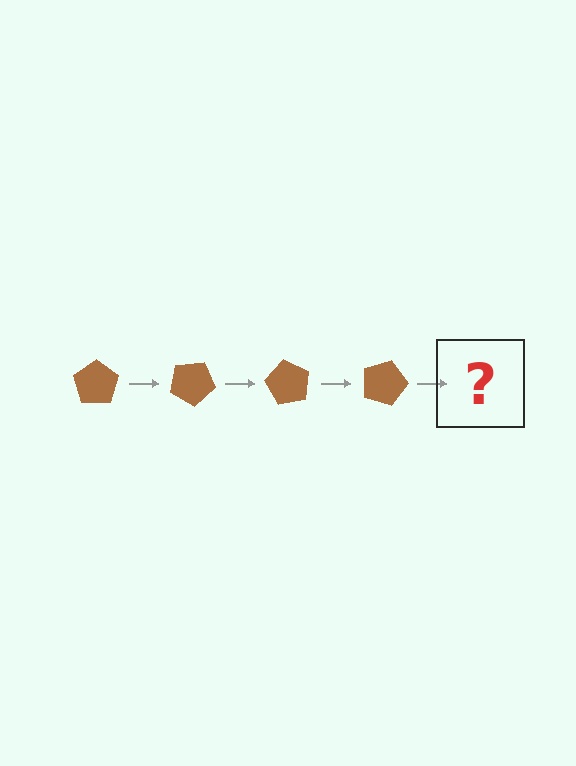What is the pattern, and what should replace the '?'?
The pattern is that the pentagon rotates 30 degrees each step. The '?' should be a brown pentagon rotated 120 degrees.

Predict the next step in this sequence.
The next step is a brown pentagon rotated 120 degrees.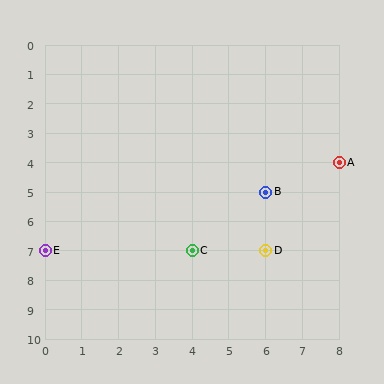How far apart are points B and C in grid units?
Points B and C are 2 columns and 2 rows apart (about 2.8 grid units diagonally).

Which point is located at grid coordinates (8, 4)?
Point A is at (8, 4).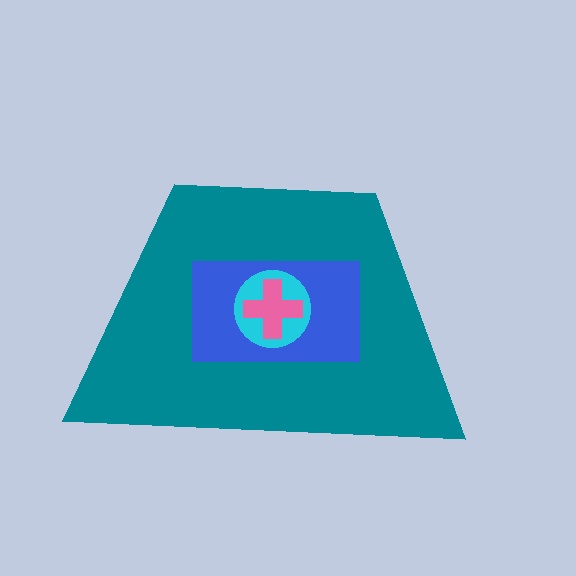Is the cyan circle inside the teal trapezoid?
Yes.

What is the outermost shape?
The teal trapezoid.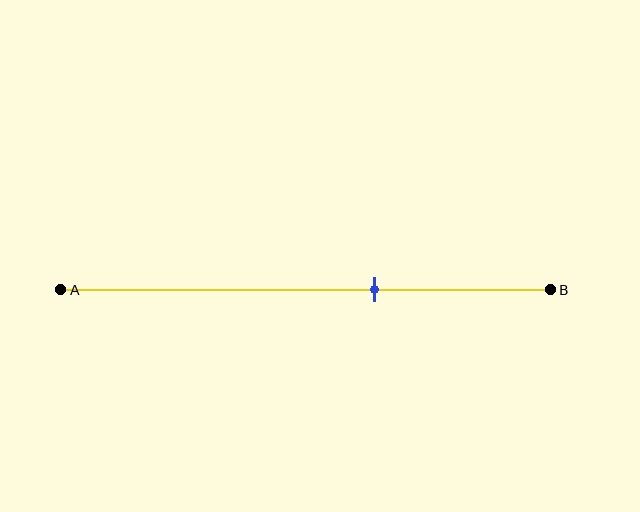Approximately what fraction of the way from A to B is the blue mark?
The blue mark is approximately 65% of the way from A to B.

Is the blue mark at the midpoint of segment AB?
No, the mark is at about 65% from A, not at the 50% midpoint.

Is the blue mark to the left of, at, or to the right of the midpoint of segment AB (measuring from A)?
The blue mark is to the right of the midpoint of segment AB.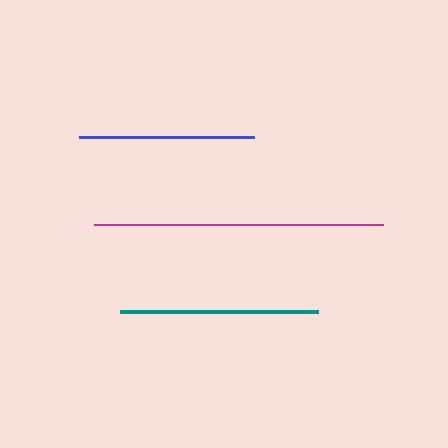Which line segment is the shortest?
The blue line is the shortest at approximately 175 pixels.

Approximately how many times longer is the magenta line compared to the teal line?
The magenta line is approximately 1.5 times the length of the teal line.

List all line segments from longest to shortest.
From longest to shortest: magenta, teal, blue.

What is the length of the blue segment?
The blue segment is approximately 175 pixels long.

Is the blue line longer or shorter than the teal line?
The teal line is longer than the blue line.